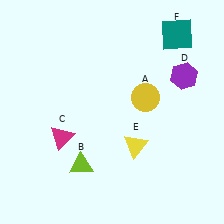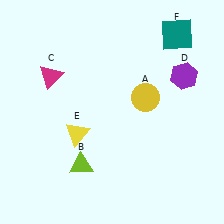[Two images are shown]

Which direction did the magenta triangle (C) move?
The magenta triangle (C) moved up.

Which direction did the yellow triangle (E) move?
The yellow triangle (E) moved left.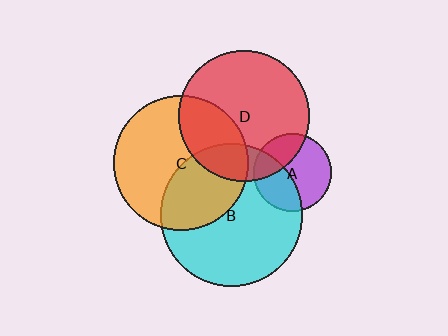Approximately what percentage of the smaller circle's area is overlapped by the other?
Approximately 30%.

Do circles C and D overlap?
Yes.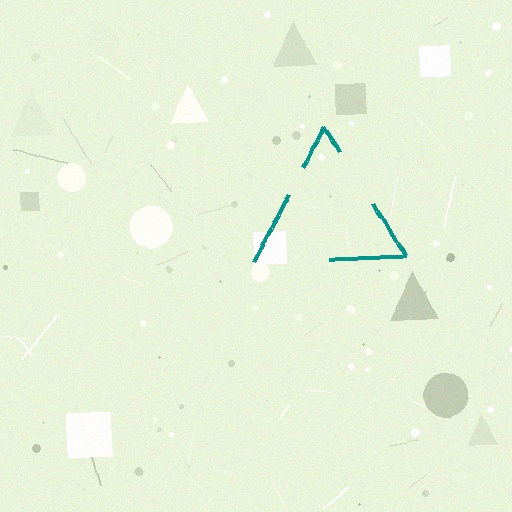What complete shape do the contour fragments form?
The contour fragments form a triangle.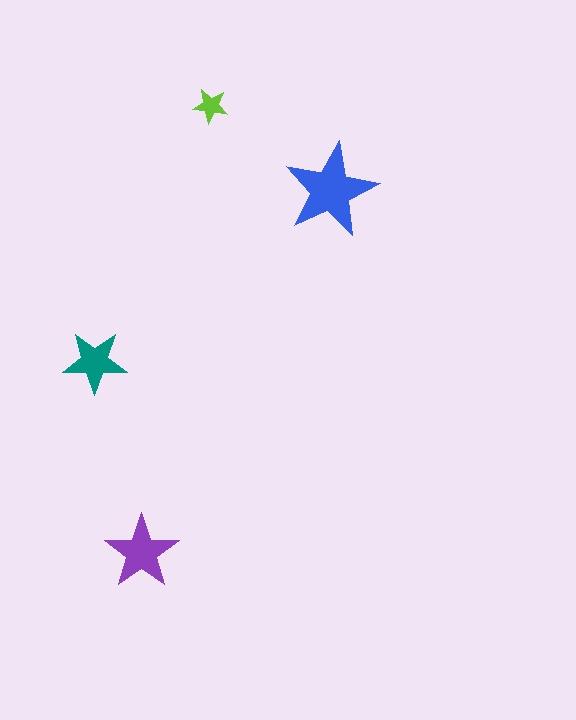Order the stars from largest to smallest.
the blue one, the purple one, the teal one, the lime one.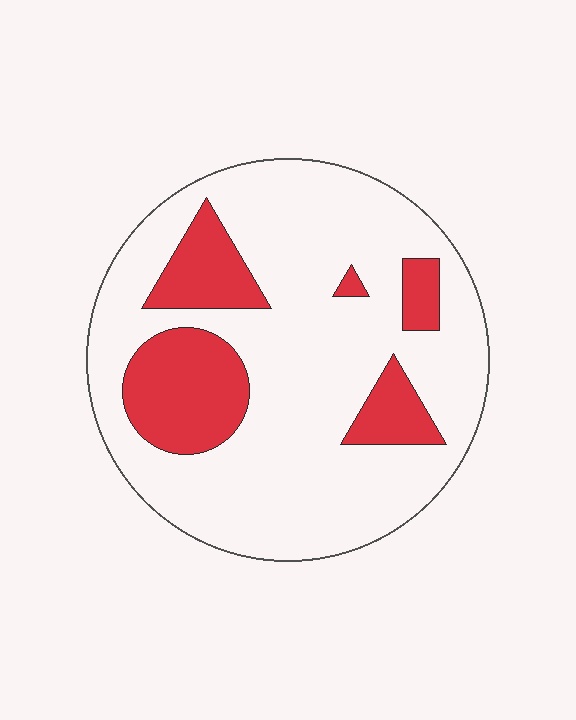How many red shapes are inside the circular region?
5.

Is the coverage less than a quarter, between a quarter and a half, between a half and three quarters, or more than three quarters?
Less than a quarter.